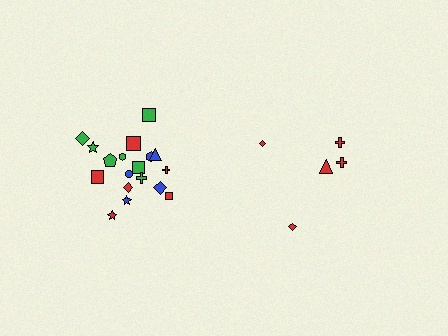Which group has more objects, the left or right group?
The left group.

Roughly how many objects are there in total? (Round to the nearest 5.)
Roughly 25 objects in total.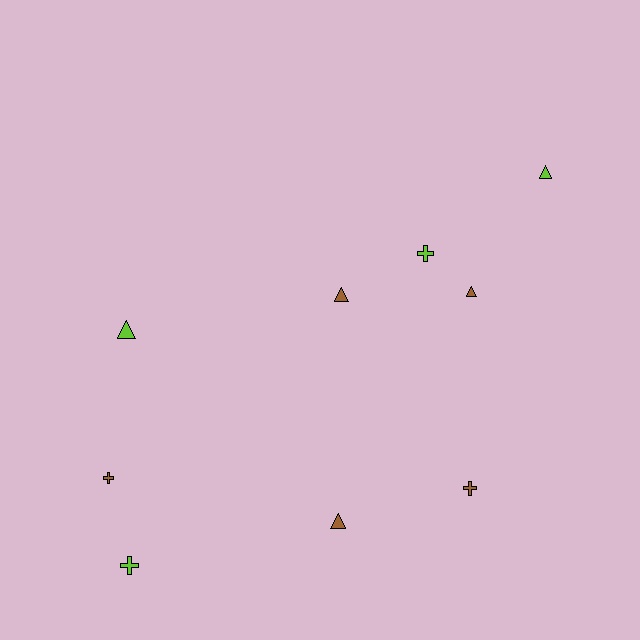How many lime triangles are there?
There are 2 lime triangles.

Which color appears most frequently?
Brown, with 5 objects.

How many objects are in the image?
There are 9 objects.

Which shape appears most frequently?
Triangle, with 5 objects.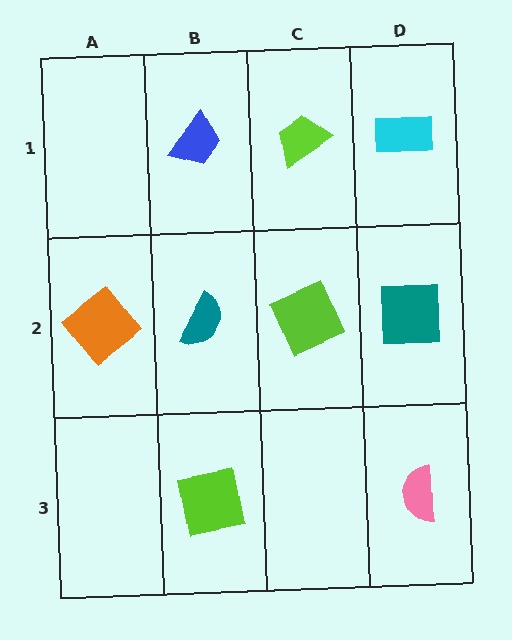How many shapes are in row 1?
3 shapes.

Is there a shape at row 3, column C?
No, that cell is empty.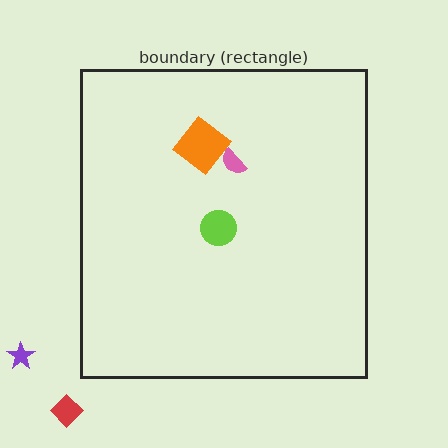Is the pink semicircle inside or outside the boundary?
Inside.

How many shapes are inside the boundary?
3 inside, 2 outside.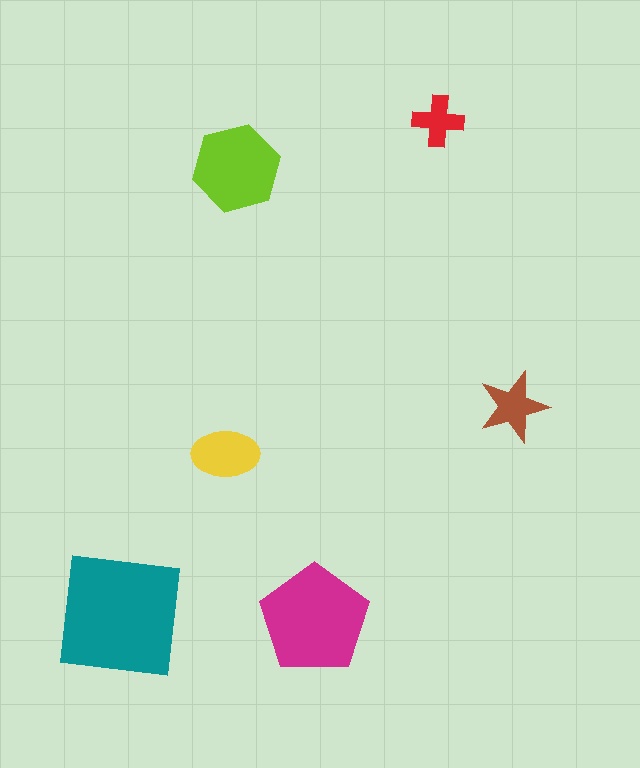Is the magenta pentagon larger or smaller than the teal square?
Smaller.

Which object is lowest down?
The magenta pentagon is bottommost.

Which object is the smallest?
The red cross.